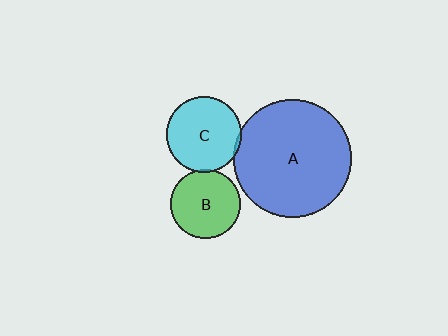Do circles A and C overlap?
Yes.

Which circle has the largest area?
Circle A (blue).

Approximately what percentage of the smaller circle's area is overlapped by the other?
Approximately 5%.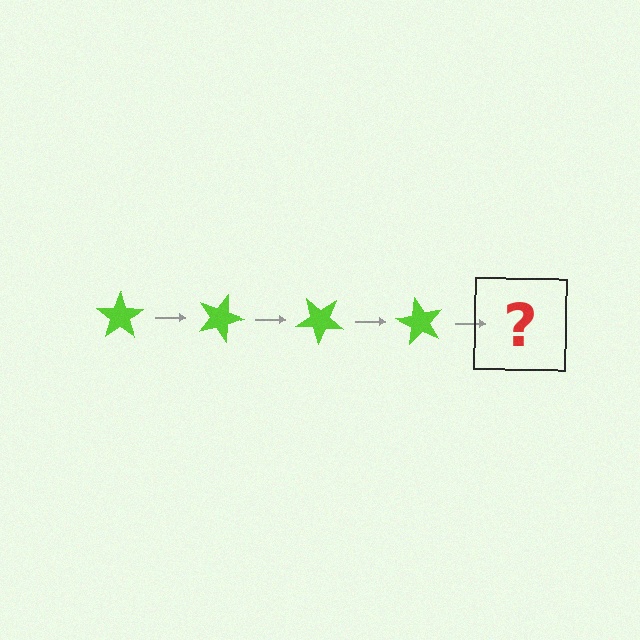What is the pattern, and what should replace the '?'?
The pattern is that the star rotates 20 degrees each step. The '?' should be a lime star rotated 80 degrees.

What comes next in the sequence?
The next element should be a lime star rotated 80 degrees.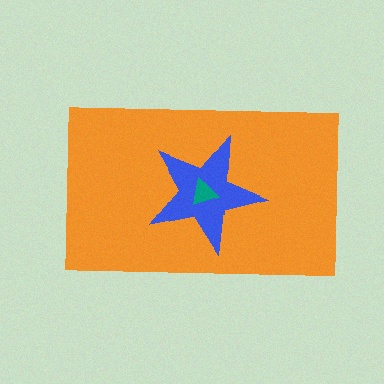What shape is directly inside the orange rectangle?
The blue star.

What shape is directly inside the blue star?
The teal triangle.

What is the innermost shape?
The teal triangle.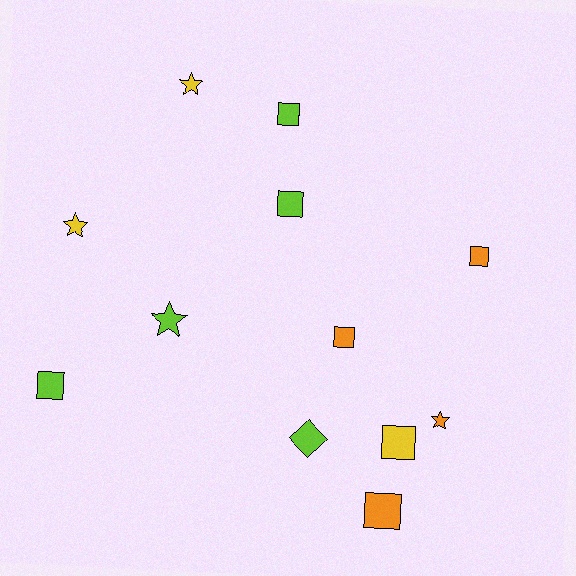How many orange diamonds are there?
There are no orange diamonds.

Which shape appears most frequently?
Square, with 7 objects.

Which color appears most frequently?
Lime, with 5 objects.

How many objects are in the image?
There are 12 objects.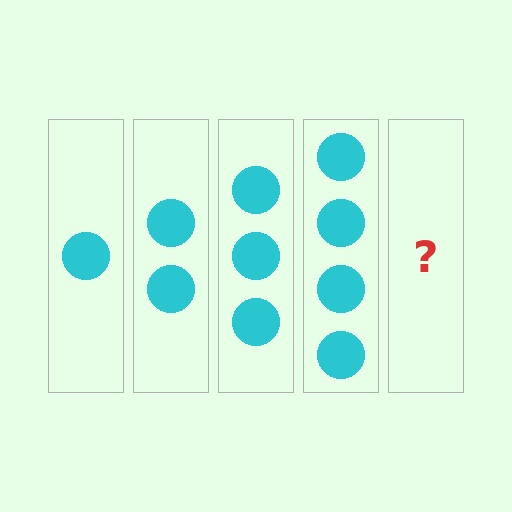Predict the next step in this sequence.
The next step is 5 circles.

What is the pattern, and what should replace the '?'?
The pattern is that each step adds one more circle. The '?' should be 5 circles.